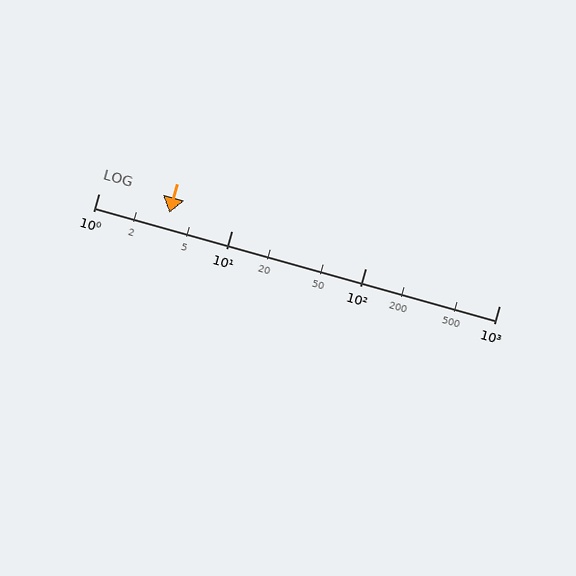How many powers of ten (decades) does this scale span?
The scale spans 3 decades, from 1 to 1000.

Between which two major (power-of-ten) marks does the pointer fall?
The pointer is between 1 and 10.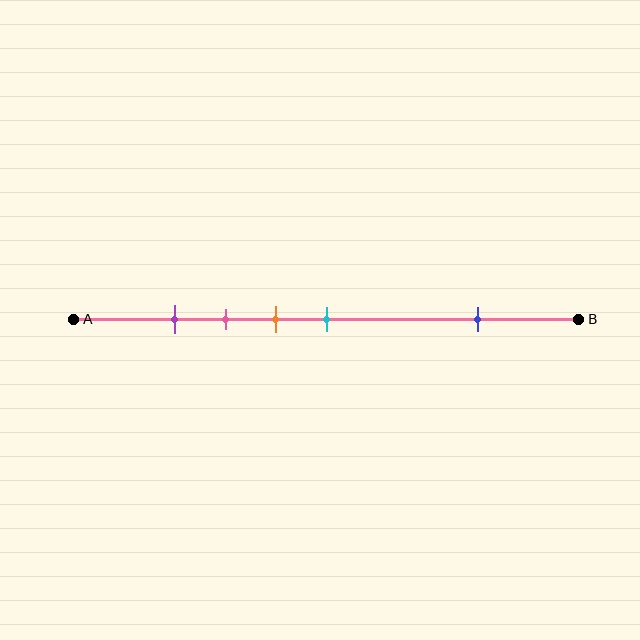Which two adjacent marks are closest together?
The purple and pink marks are the closest adjacent pair.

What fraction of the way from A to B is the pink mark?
The pink mark is approximately 30% (0.3) of the way from A to B.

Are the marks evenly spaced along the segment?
No, the marks are not evenly spaced.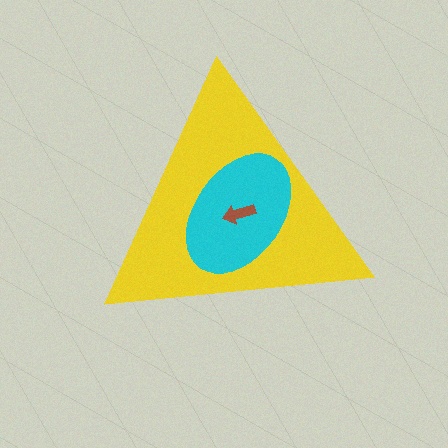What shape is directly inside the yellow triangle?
The cyan ellipse.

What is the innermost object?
The brown arrow.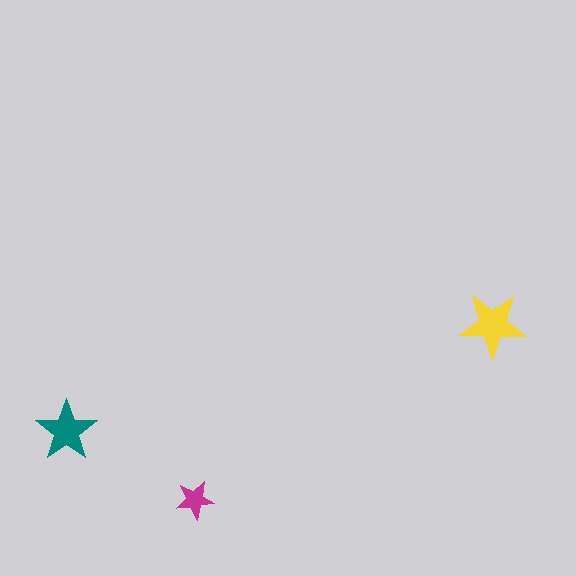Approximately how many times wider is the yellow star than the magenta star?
About 1.5 times wider.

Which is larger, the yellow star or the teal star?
The yellow one.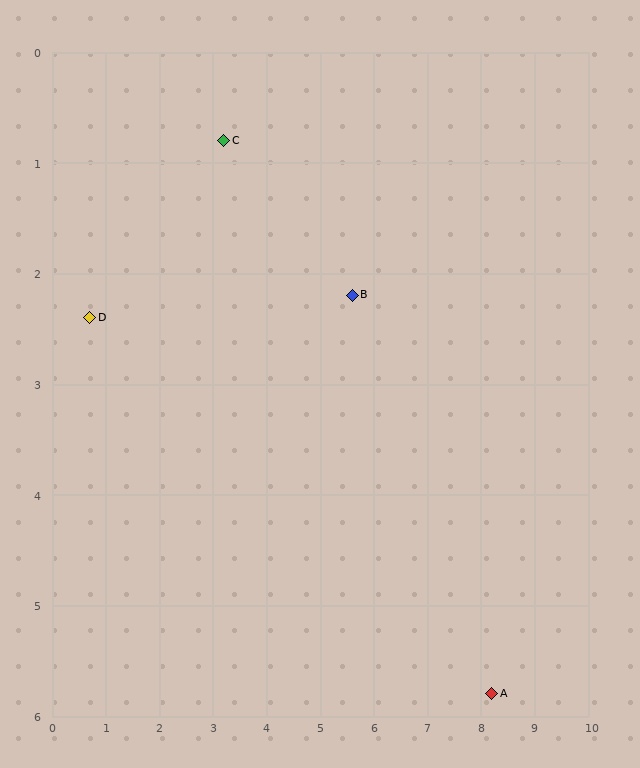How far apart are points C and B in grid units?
Points C and B are about 2.8 grid units apart.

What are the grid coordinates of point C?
Point C is at approximately (3.2, 0.8).